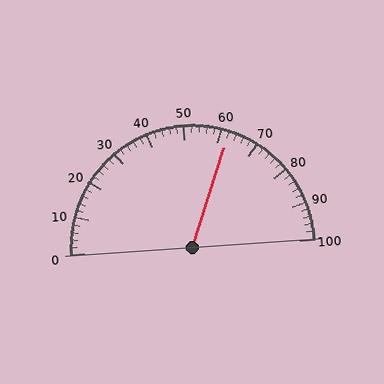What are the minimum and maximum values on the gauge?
The gauge ranges from 0 to 100.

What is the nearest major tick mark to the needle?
The nearest major tick mark is 60.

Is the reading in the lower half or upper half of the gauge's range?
The reading is in the upper half of the range (0 to 100).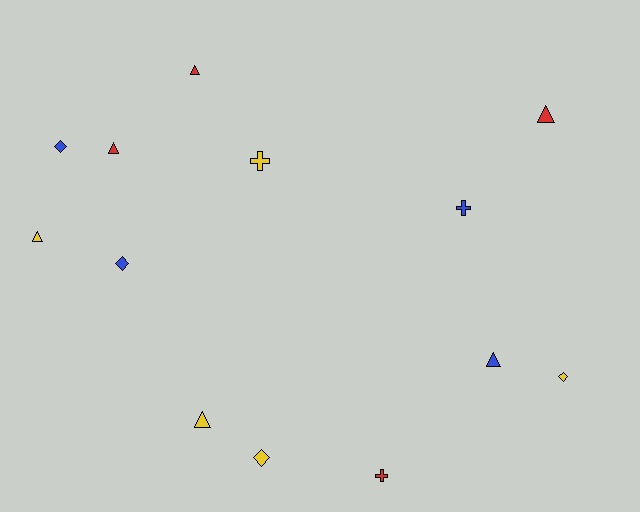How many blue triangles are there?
There is 1 blue triangle.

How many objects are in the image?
There are 13 objects.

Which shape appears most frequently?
Triangle, with 6 objects.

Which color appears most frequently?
Yellow, with 5 objects.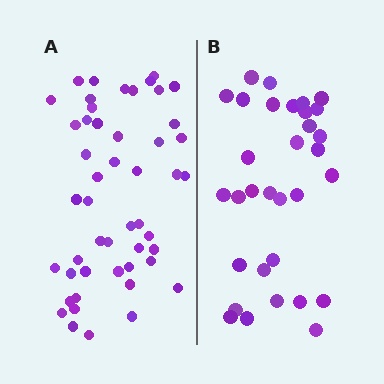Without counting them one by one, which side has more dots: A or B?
Region A (the left region) has more dots.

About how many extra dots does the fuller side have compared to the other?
Region A has approximately 15 more dots than region B.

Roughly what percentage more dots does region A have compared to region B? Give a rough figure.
About 55% more.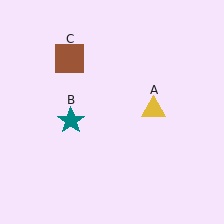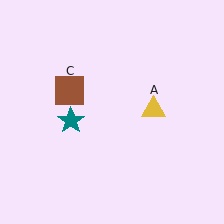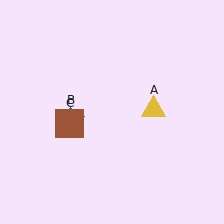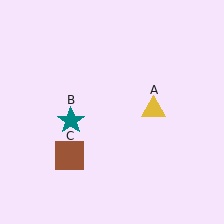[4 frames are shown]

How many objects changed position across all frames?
1 object changed position: brown square (object C).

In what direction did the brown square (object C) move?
The brown square (object C) moved down.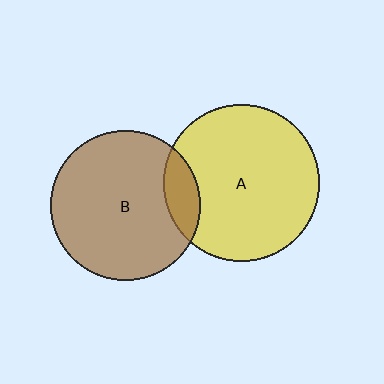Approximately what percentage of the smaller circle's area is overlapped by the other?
Approximately 15%.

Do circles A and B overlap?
Yes.